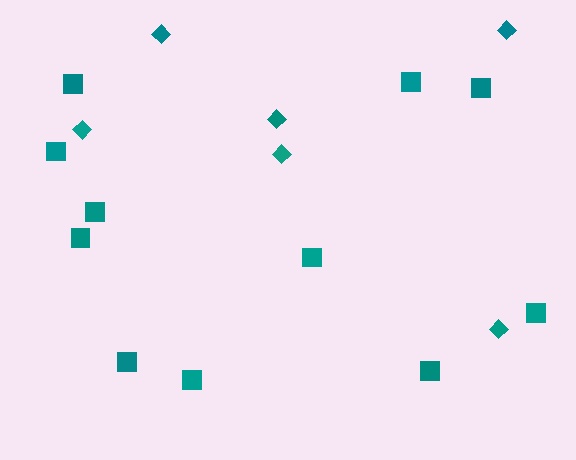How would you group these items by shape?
There are 2 groups: one group of diamonds (6) and one group of squares (11).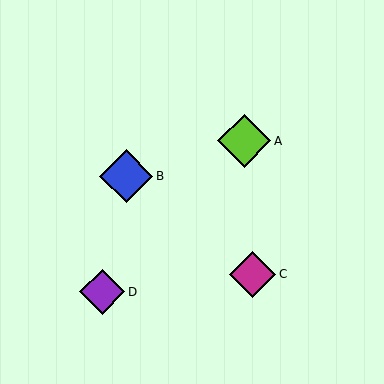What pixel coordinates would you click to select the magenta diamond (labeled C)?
Click at (252, 274) to select the magenta diamond C.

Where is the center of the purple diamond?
The center of the purple diamond is at (102, 292).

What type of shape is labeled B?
Shape B is a blue diamond.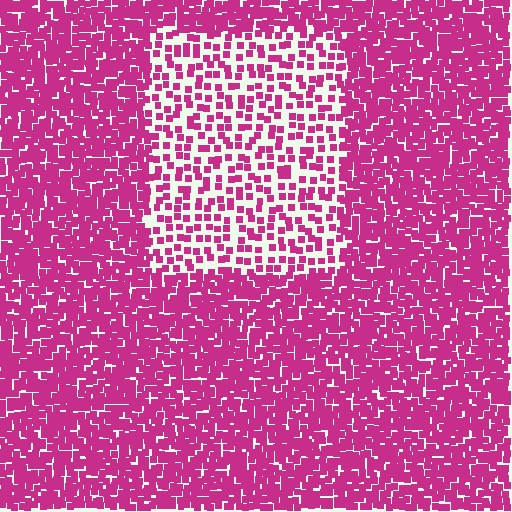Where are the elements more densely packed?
The elements are more densely packed outside the rectangle boundary.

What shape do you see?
I see a rectangle.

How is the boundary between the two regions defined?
The boundary is defined by a change in element density (approximately 2.4x ratio). All elements are the same color, size, and shape.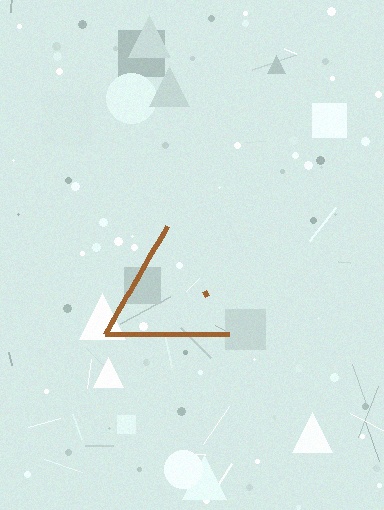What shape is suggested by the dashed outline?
The dashed outline suggests a triangle.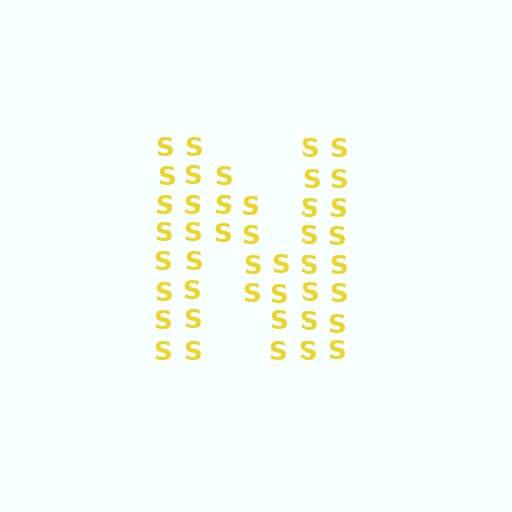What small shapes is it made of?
It is made of small letter S's.